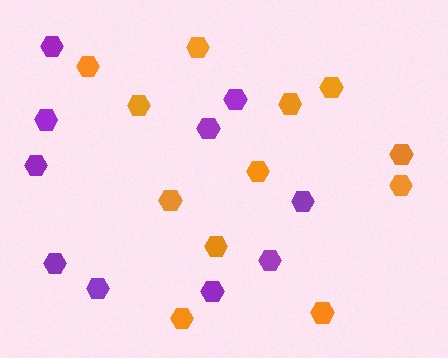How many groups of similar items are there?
There are 2 groups: one group of orange hexagons (12) and one group of purple hexagons (10).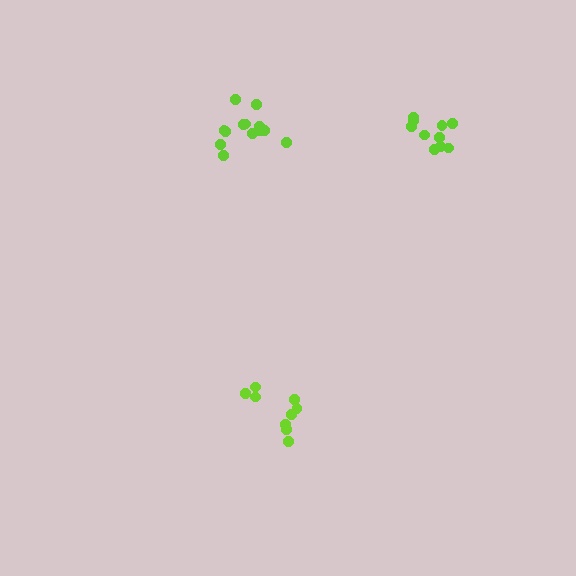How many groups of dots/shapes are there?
There are 3 groups.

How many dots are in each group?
Group 1: 9 dots, Group 2: 13 dots, Group 3: 10 dots (32 total).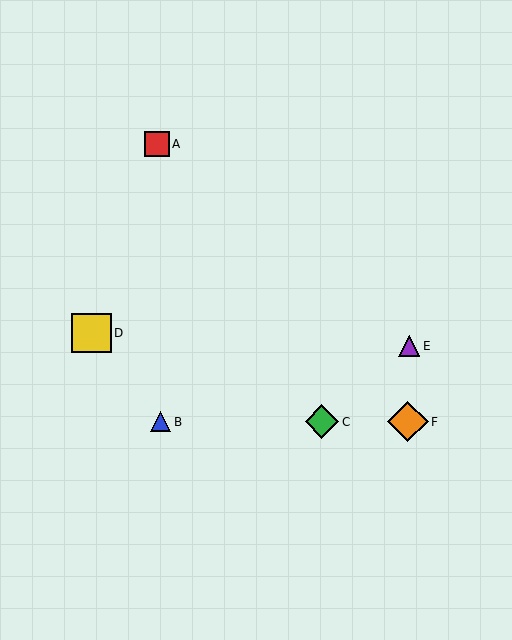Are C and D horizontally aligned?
No, C is at y≈422 and D is at y≈333.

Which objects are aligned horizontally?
Objects B, C, F are aligned horizontally.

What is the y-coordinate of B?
Object B is at y≈422.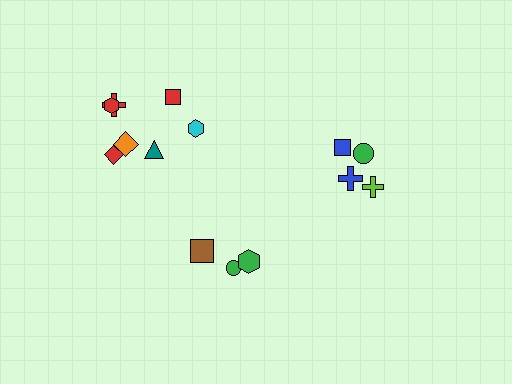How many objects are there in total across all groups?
There are 14 objects.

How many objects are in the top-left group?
There are 7 objects.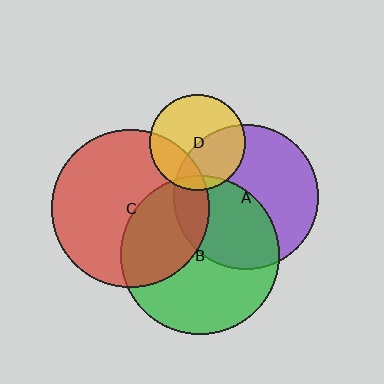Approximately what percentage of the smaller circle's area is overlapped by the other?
Approximately 35%.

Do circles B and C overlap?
Yes.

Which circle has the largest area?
Circle B (green).